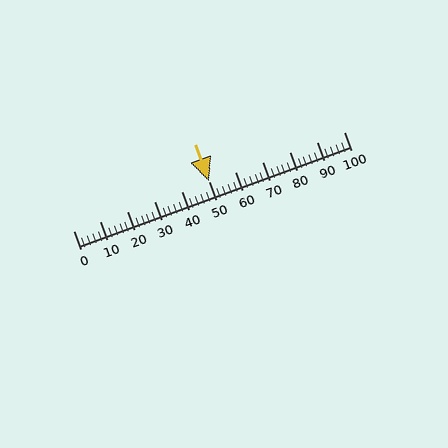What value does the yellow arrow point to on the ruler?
The yellow arrow points to approximately 50.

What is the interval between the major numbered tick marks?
The major tick marks are spaced 10 units apart.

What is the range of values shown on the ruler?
The ruler shows values from 0 to 100.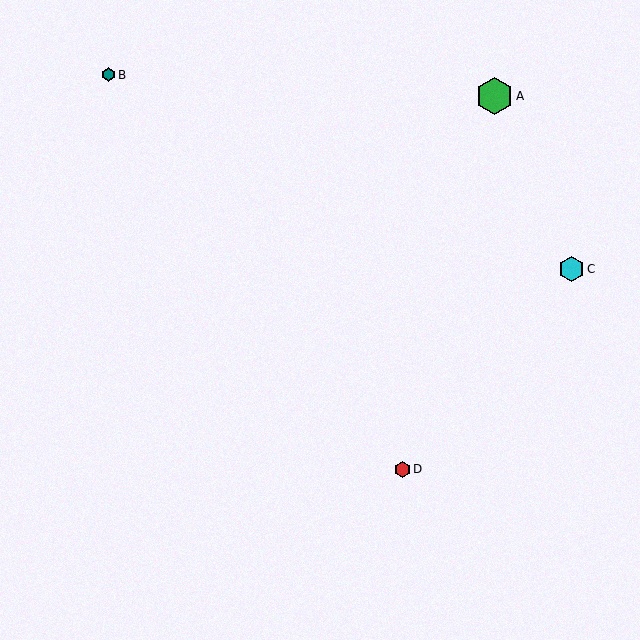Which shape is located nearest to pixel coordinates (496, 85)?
The green hexagon (labeled A) at (495, 96) is nearest to that location.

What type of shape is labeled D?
Shape D is a red hexagon.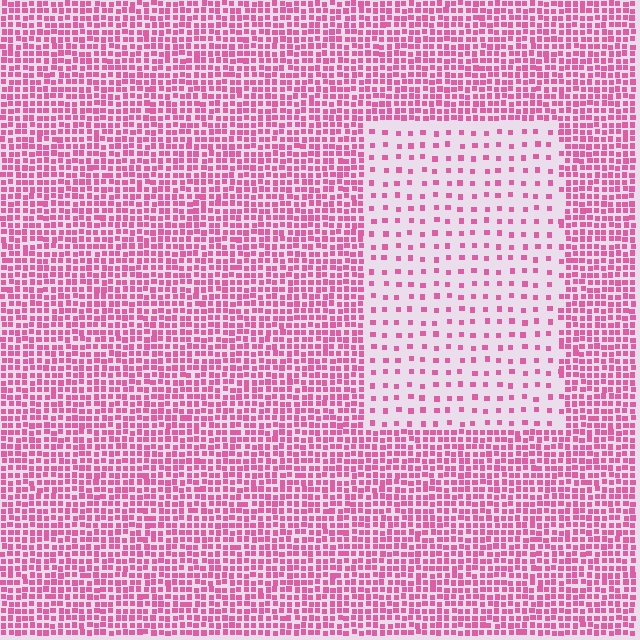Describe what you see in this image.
The image contains small pink elements arranged at two different densities. A rectangle-shaped region is visible where the elements are less densely packed than the surrounding area.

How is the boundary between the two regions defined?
The boundary is defined by a change in element density (approximately 3.1x ratio). All elements are the same color, size, and shape.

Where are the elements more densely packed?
The elements are more densely packed outside the rectangle boundary.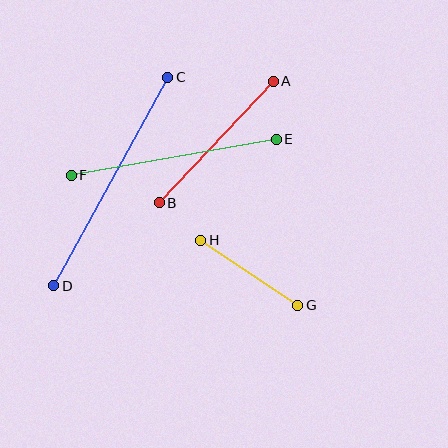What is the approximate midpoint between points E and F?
The midpoint is at approximately (174, 157) pixels.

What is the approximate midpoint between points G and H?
The midpoint is at approximately (249, 273) pixels.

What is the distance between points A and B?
The distance is approximately 167 pixels.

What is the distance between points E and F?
The distance is approximately 209 pixels.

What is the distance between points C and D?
The distance is approximately 237 pixels.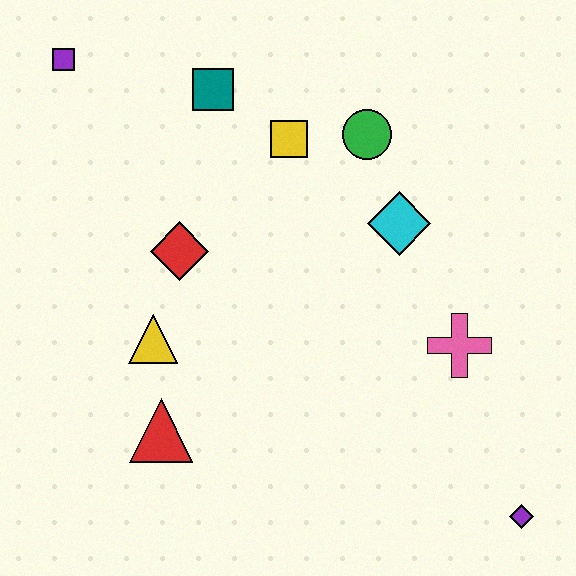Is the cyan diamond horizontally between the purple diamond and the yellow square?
Yes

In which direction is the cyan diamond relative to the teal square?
The cyan diamond is to the right of the teal square.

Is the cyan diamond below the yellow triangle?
No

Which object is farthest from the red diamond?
The purple diamond is farthest from the red diamond.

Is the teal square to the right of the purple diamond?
No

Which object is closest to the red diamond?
The yellow triangle is closest to the red diamond.